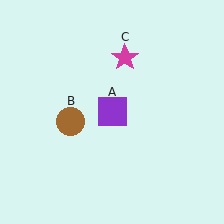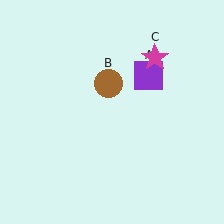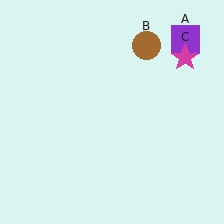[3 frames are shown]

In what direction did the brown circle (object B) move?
The brown circle (object B) moved up and to the right.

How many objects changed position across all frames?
3 objects changed position: purple square (object A), brown circle (object B), magenta star (object C).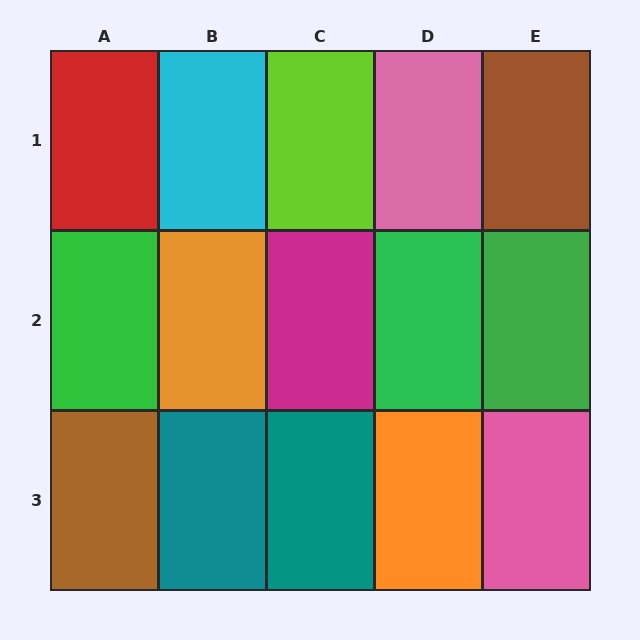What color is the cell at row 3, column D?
Orange.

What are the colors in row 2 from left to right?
Green, orange, magenta, green, green.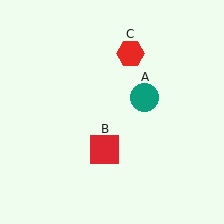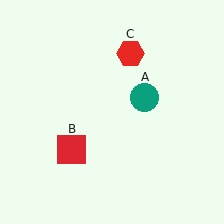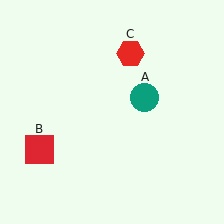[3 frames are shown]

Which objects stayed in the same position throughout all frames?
Teal circle (object A) and red hexagon (object C) remained stationary.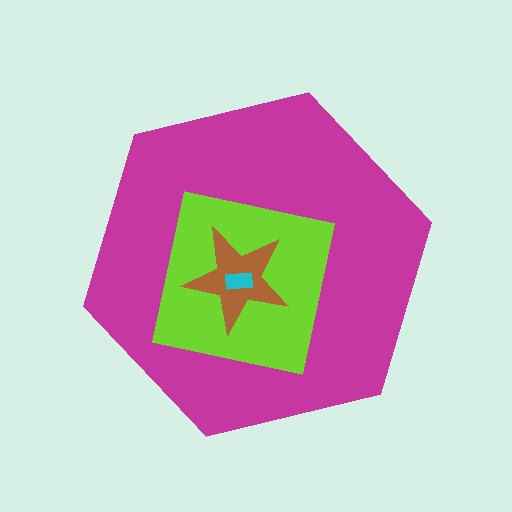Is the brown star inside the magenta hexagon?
Yes.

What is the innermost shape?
The cyan rectangle.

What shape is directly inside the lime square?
The brown star.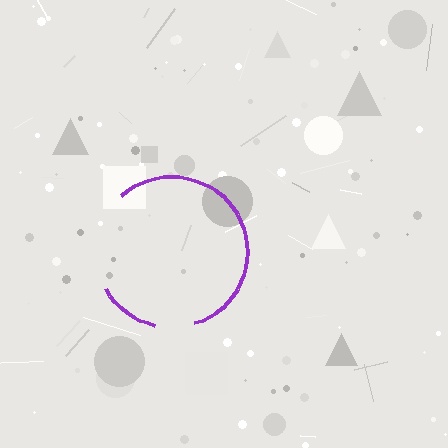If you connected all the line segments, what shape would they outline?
They would outline a circle.